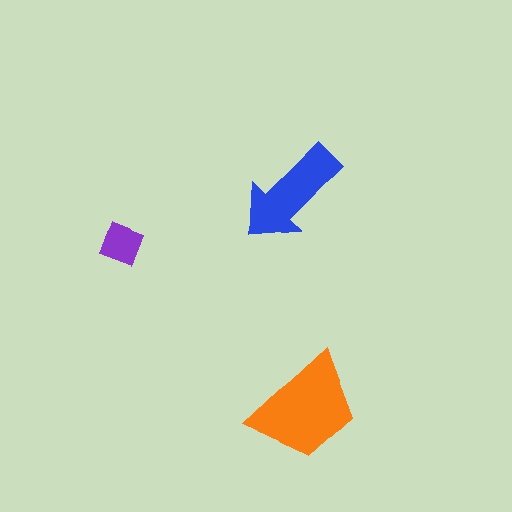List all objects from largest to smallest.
The orange trapezoid, the blue arrow, the purple diamond.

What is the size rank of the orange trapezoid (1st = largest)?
1st.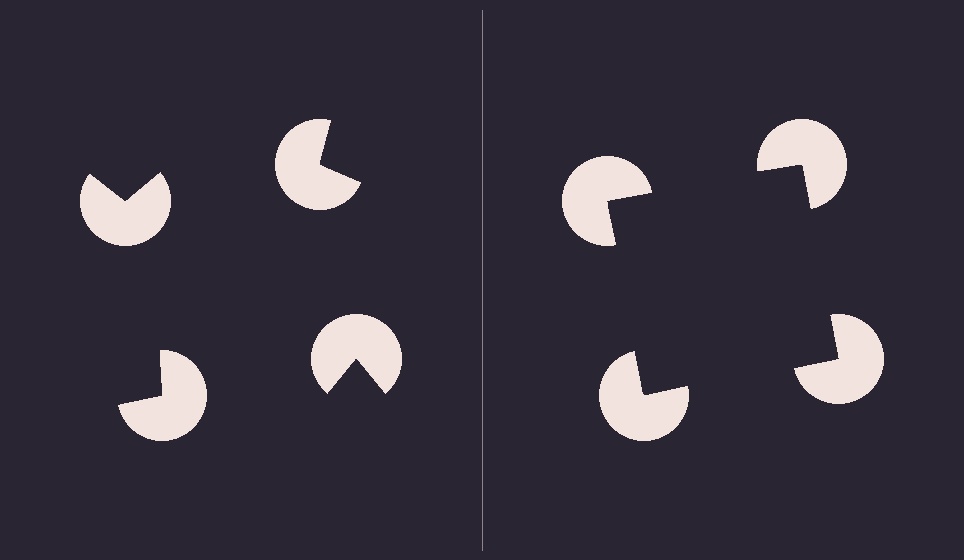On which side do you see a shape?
An illusory square appears on the right side. On the left side the wedge cuts are rotated, so no coherent shape forms.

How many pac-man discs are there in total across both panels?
8 — 4 on each side.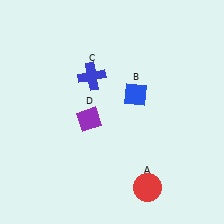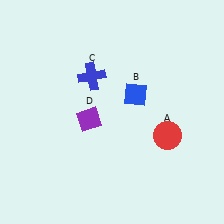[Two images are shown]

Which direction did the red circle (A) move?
The red circle (A) moved up.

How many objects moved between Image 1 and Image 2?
1 object moved between the two images.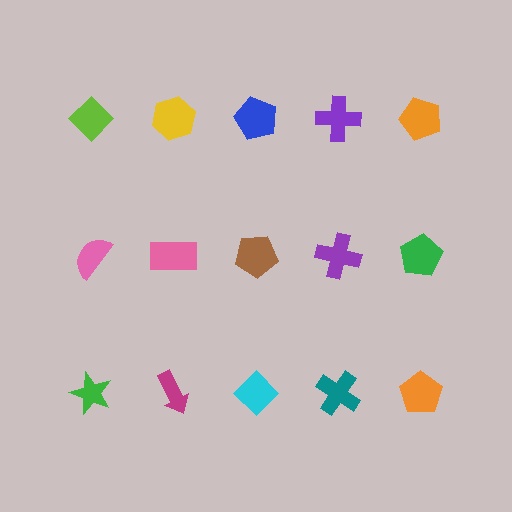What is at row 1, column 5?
An orange pentagon.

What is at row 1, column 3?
A blue pentagon.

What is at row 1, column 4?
A purple cross.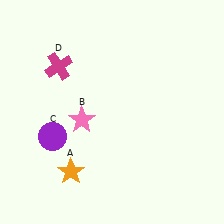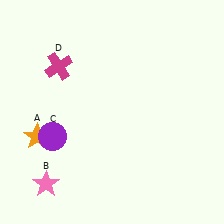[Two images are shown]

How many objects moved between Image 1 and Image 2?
2 objects moved between the two images.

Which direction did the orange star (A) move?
The orange star (A) moved up.